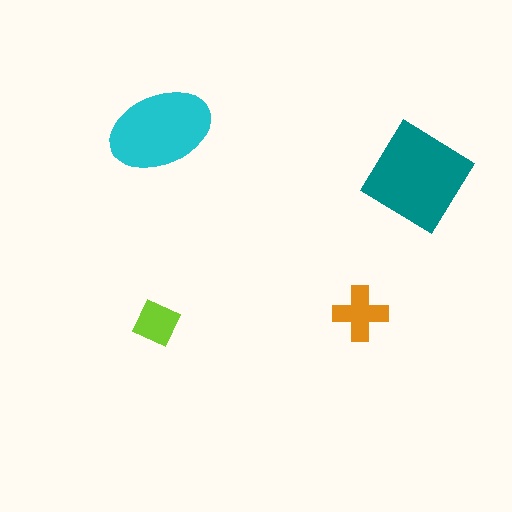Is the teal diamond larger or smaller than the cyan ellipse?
Larger.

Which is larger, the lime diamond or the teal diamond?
The teal diamond.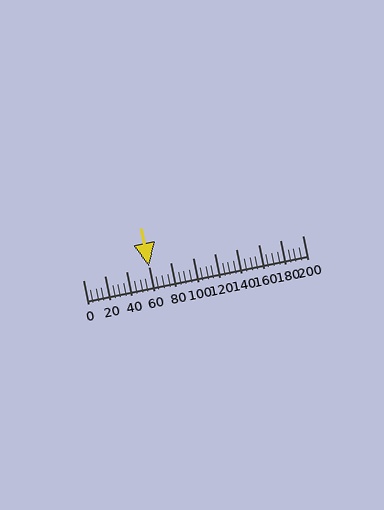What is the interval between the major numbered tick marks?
The major tick marks are spaced 20 units apart.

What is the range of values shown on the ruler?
The ruler shows values from 0 to 200.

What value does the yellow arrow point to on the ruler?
The yellow arrow points to approximately 60.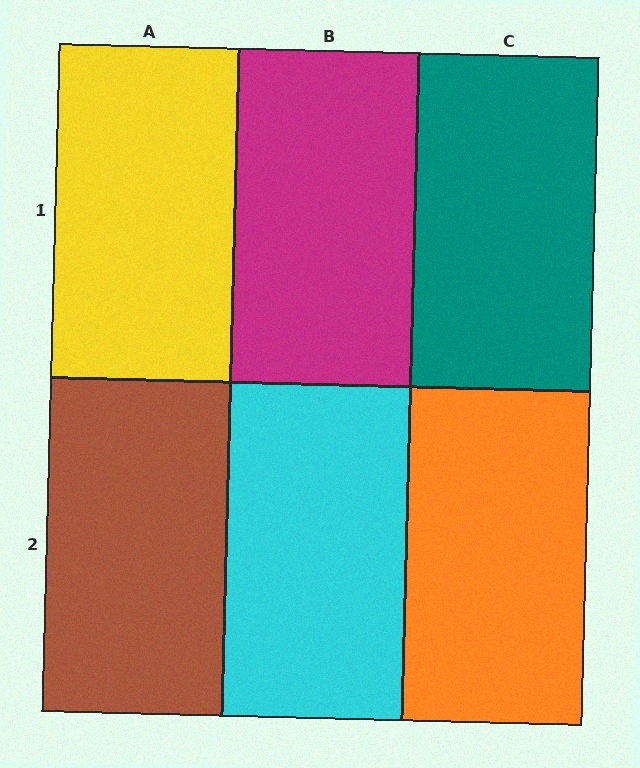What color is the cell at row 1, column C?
Teal.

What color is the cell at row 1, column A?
Yellow.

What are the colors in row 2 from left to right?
Brown, cyan, orange.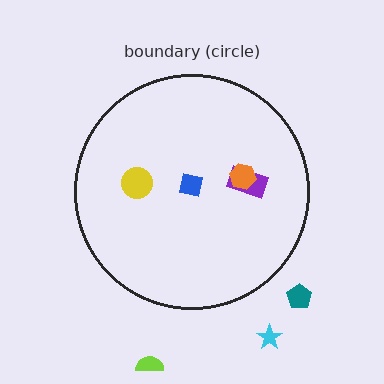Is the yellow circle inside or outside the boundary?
Inside.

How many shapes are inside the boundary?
4 inside, 3 outside.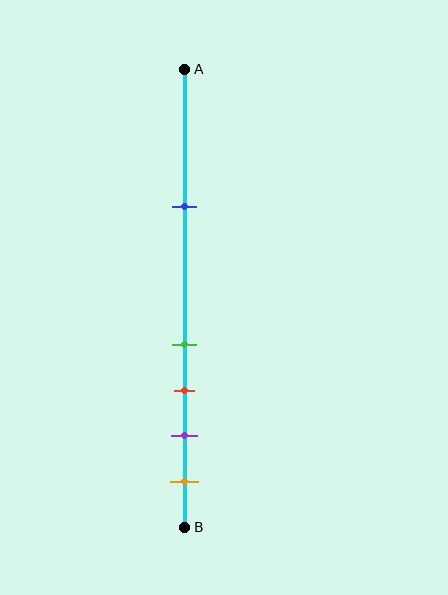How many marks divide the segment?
There are 5 marks dividing the segment.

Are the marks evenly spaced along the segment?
No, the marks are not evenly spaced.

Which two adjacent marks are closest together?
The green and red marks are the closest adjacent pair.